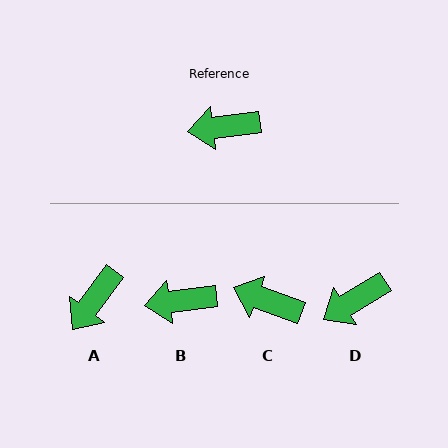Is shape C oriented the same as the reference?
No, it is off by about 27 degrees.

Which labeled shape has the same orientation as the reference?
B.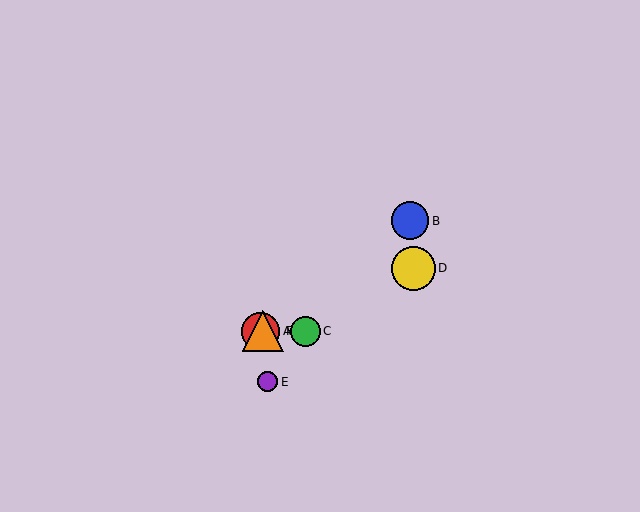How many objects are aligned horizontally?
3 objects (A, C, F) are aligned horizontally.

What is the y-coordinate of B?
Object B is at y≈221.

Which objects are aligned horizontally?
Objects A, C, F are aligned horizontally.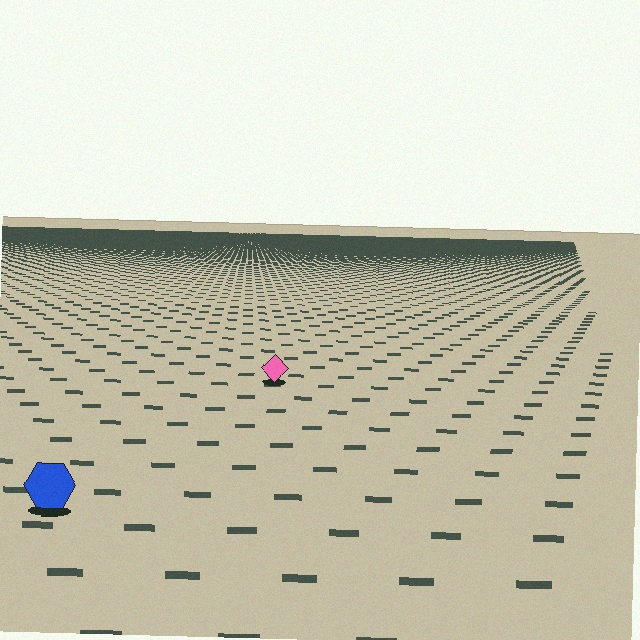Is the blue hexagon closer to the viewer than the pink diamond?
Yes. The blue hexagon is closer — you can tell from the texture gradient: the ground texture is coarser near it.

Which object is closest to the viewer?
The blue hexagon is closest. The texture marks near it are larger and more spread out.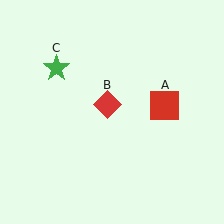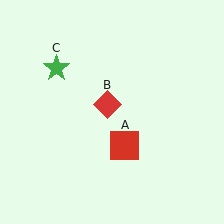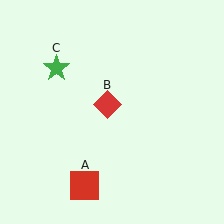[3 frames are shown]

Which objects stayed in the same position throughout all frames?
Red diamond (object B) and green star (object C) remained stationary.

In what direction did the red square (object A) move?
The red square (object A) moved down and to the left.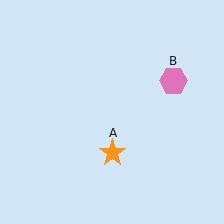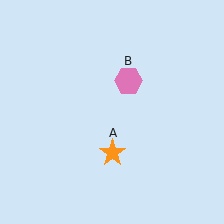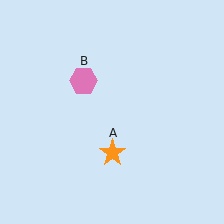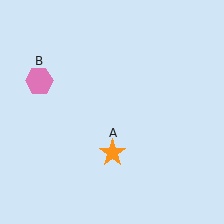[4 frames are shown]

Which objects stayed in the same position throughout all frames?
Orange star (object A) remained stationary.